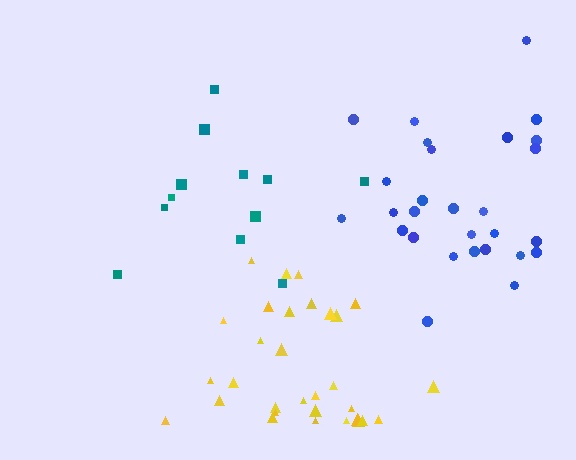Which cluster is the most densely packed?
Yellow.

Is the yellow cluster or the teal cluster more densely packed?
Yellow.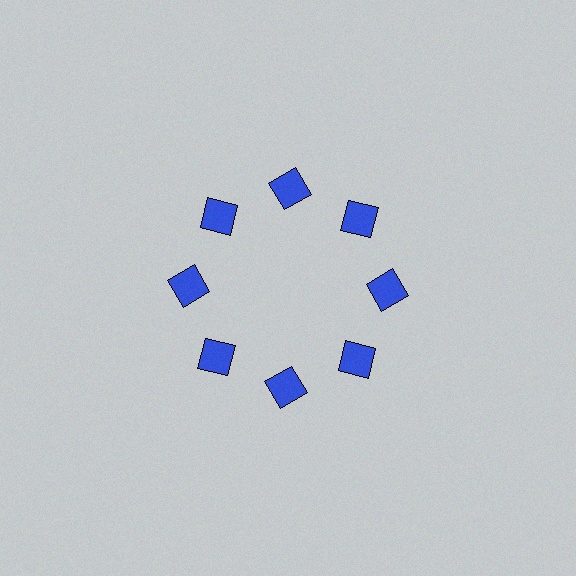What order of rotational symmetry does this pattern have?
This pattern has 8-fold rotational symmetry.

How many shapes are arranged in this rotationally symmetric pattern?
There are 8 shapes, arranged in 8 groups of 1.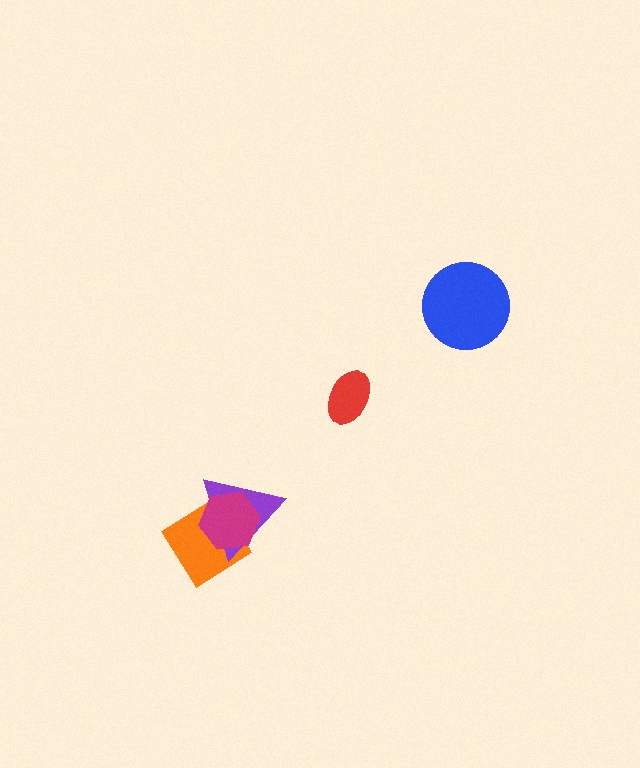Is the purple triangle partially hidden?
Yes, it is partially covered by another shape.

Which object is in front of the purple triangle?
The magenta hexagon is in front of the purple triangle.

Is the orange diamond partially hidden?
Yes, it is partially covered by another shape.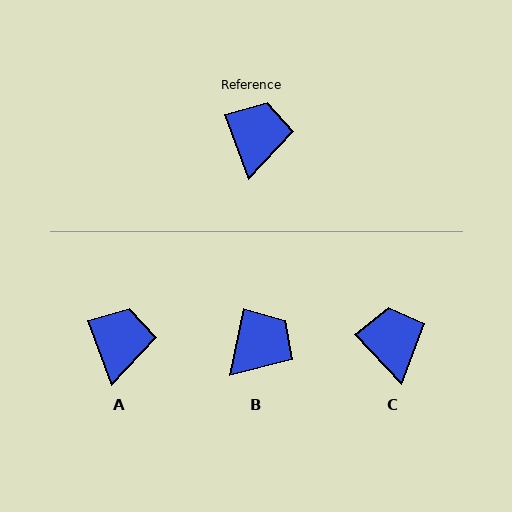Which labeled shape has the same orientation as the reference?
A.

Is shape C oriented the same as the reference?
No, it is off by about 23 degrees.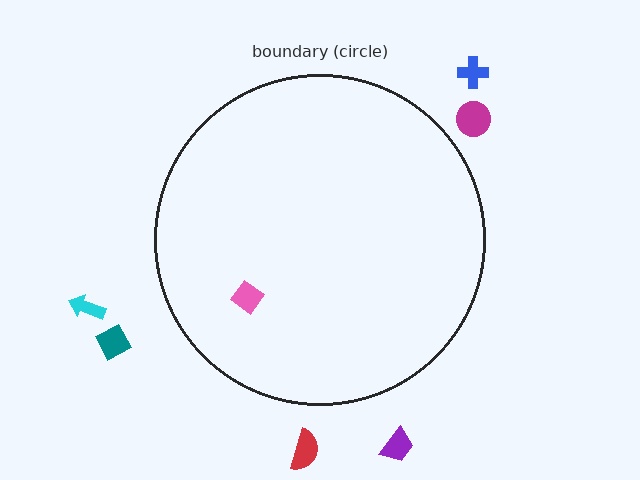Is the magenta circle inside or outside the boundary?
Outside.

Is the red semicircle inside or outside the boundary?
Outside.